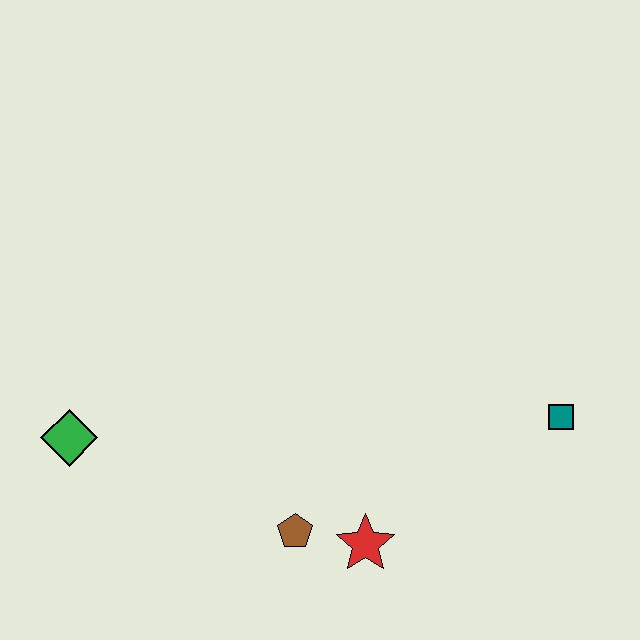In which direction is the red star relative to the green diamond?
The red star is to the right of the green diamond.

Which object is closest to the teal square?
The red star is closest to the teal square.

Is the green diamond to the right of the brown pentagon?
No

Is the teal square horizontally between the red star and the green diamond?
No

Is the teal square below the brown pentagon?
No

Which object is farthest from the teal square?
The green diamond is farthest from the teal square.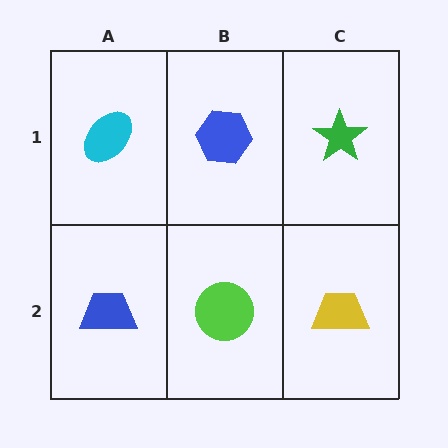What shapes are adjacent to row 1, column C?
A yellow trapezoid (row 2, column C), a blue hexagon (row 1, column B).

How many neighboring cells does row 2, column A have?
2.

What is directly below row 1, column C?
A yellow trapezoid.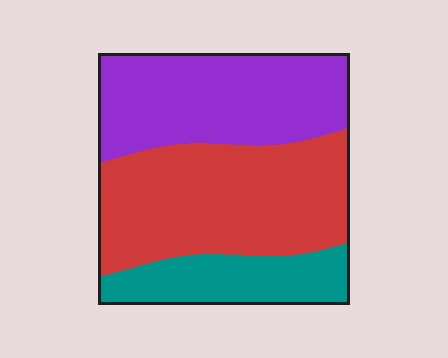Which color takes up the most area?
Red, at roughly 45%.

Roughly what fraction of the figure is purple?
Purple covers 37% of the figure.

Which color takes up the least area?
Teal, at roughly 20%.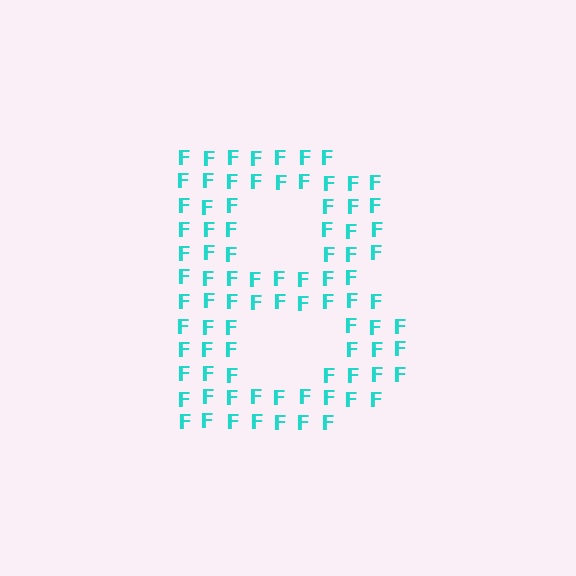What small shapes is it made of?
It is made of small letter F's.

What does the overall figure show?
The overall figure shows the letter B.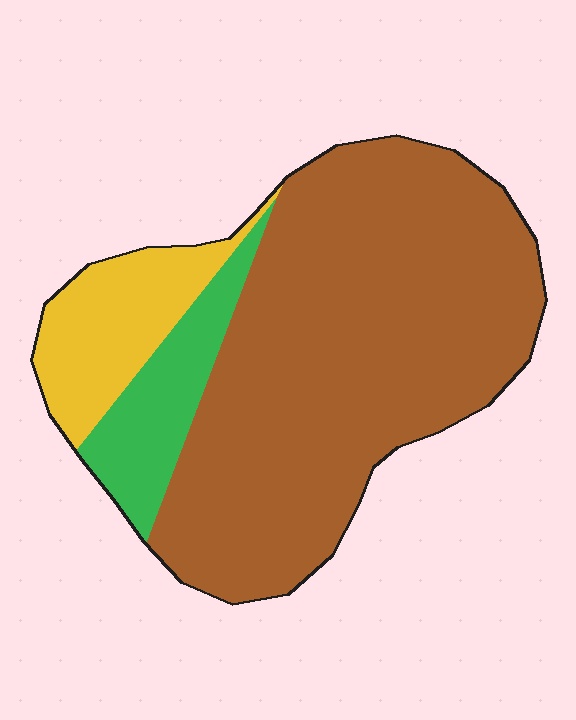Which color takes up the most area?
Brown, at roughly 75%.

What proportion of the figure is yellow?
Yellow covers 15% of the figure.